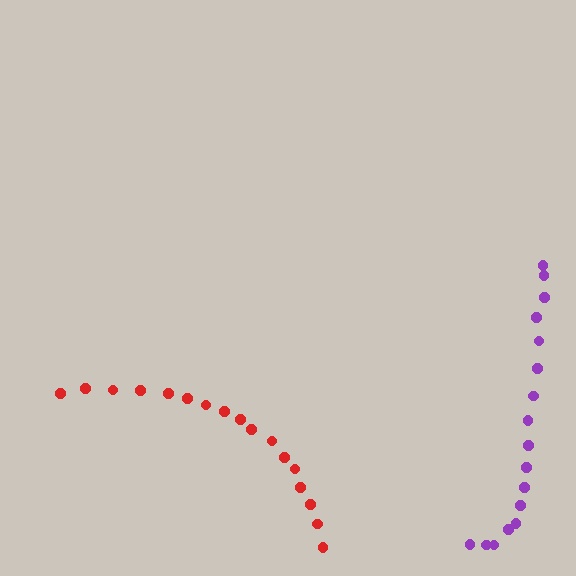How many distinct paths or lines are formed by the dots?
There are 2 distinct paths.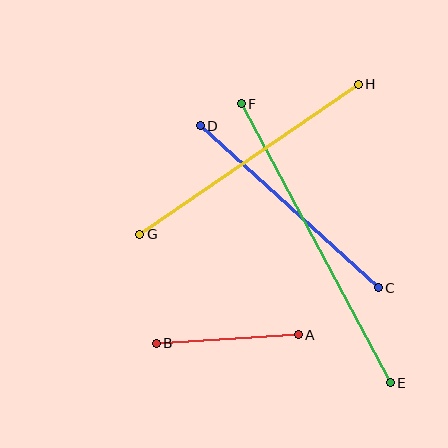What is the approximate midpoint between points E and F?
The midpoint is at approximately (316, 243) pixels.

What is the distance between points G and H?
The distance is approximately 265 pixels.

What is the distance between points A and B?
The distance is approximately 142 pixels.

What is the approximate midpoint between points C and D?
The midpoint is at approximately (289, 207) pixels.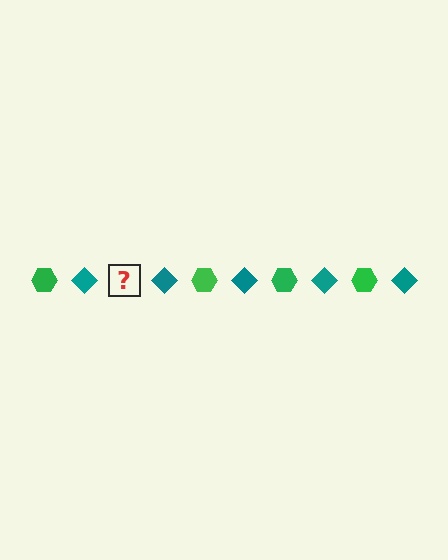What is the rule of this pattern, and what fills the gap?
The rule is that the pattern alternates between green hexagon and teal diamond. The gap should be filled with a green hexagon.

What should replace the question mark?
The question mark should be replaced with a green hexagon.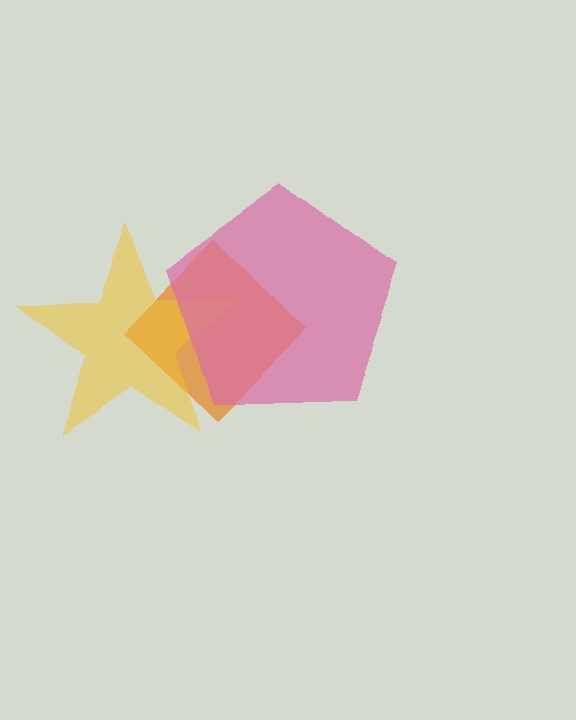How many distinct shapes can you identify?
There are 3 distinct shapes: an orange diamond, a yellow star, a pink pentagon.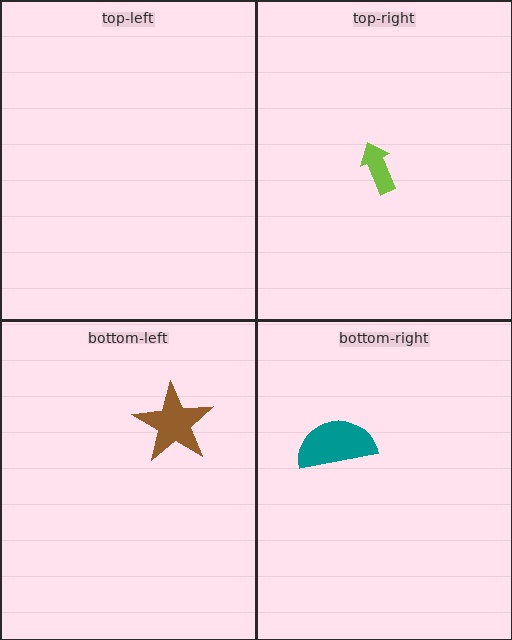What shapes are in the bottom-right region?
The teal semicircle.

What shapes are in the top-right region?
The lime arrow.